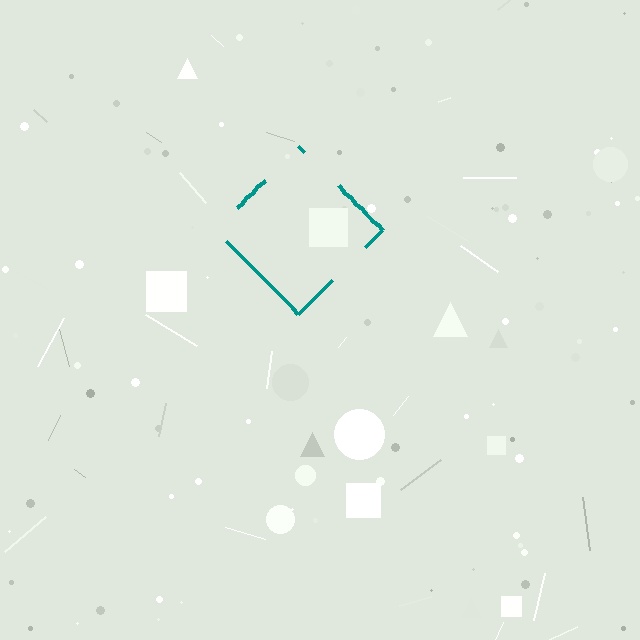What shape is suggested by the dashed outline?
The dashed outline suggests a diamond.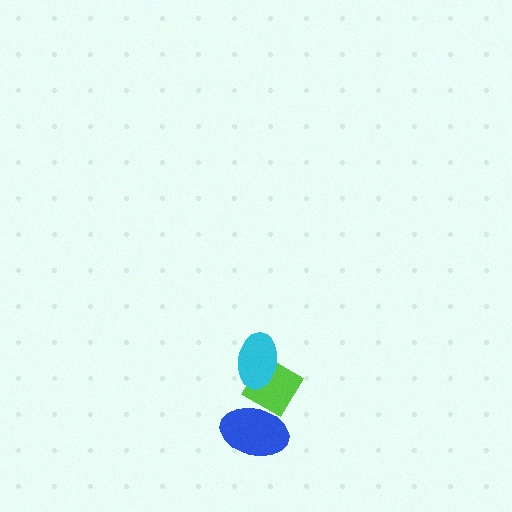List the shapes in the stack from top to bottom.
From top to bottom: the cyan ellipse, the lime diamond, the blue ellipse.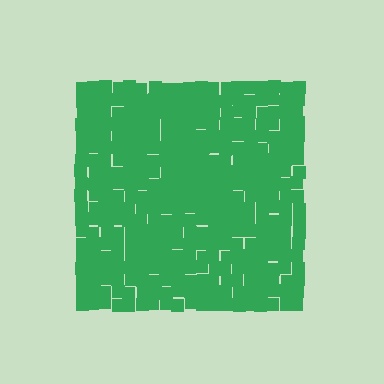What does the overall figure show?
The overall figure shows a square.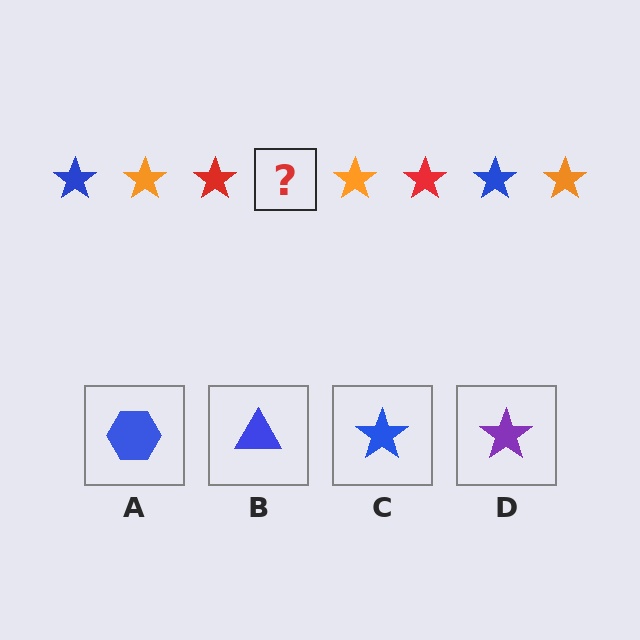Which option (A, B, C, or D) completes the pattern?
C.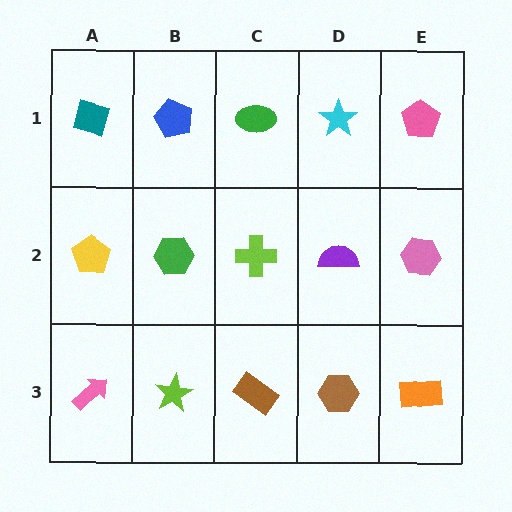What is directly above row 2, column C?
A green ellipse.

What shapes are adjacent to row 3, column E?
A pink hexagon (row 2, column E), a brown hexagon (row 3, column D).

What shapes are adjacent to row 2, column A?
A teal square (row 1, column A), a pink arrow (row 3, column A), a green hexagon (row 2, column B).